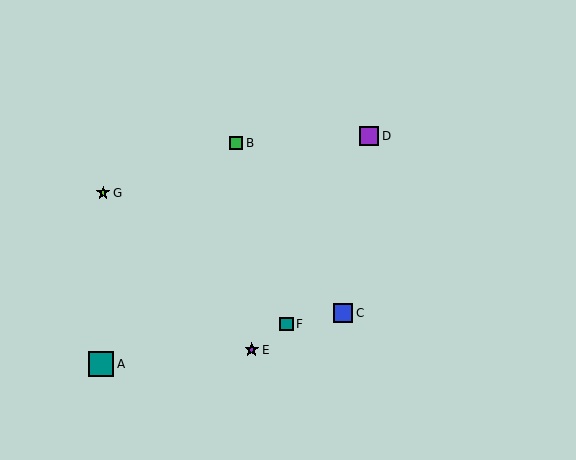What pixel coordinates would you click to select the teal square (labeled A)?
Click at (101, 364) to select the teal square A.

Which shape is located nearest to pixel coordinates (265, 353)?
The purple star (labeled E) at (252, 350) is nearest to that location.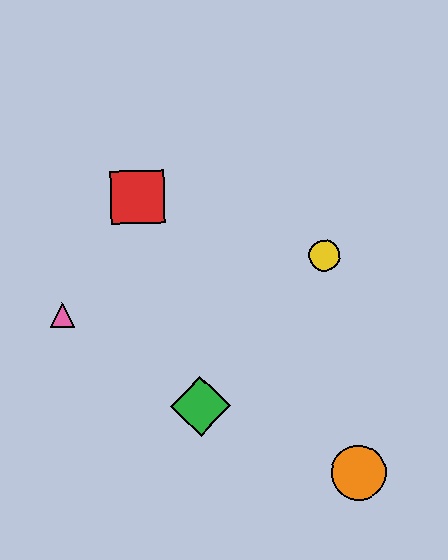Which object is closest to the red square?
The pink triangle is closest to the red square.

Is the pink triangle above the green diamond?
Yes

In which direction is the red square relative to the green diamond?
The red square is above the green diamond.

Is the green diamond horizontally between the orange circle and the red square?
Yes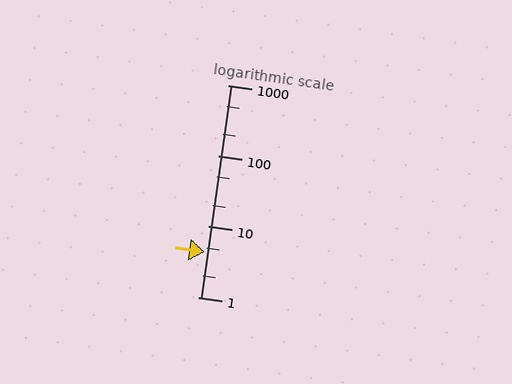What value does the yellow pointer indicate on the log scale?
The pointer indicates approximately 4.4.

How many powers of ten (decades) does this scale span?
The scale spans 3 decades, from 1 to 1000.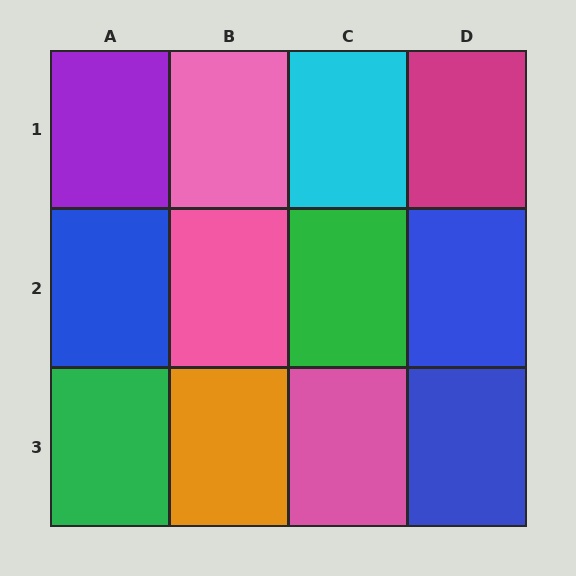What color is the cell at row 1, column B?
Pink.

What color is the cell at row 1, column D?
Magenta.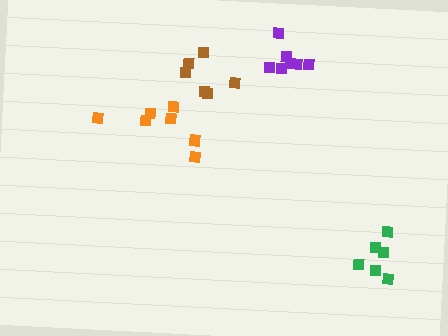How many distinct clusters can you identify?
There are 4 distinct clusters.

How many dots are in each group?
Group 1: 6 dots, Group 2: 7 dots, Group 3: 6 dots, Group 4: 7 dots (26 total).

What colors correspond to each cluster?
The clusters are colored: brown, orange, green, purple.